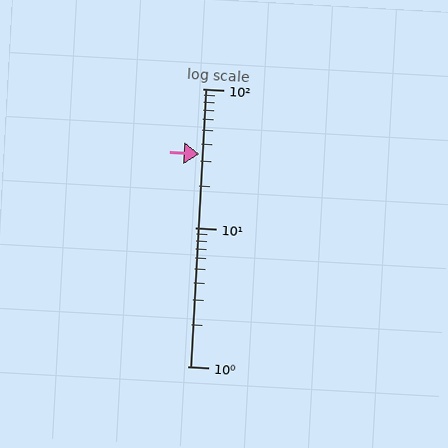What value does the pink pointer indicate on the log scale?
The pointer indicates approximately 34.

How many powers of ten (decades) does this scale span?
The scale spans 2 decades, from 1 to 100.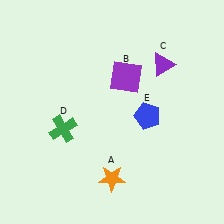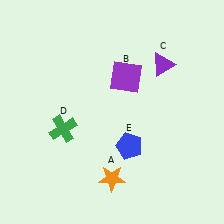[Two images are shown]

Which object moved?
The blue pentagon (E) moved down.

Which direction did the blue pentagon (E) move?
The blue pentagon (E) moved down.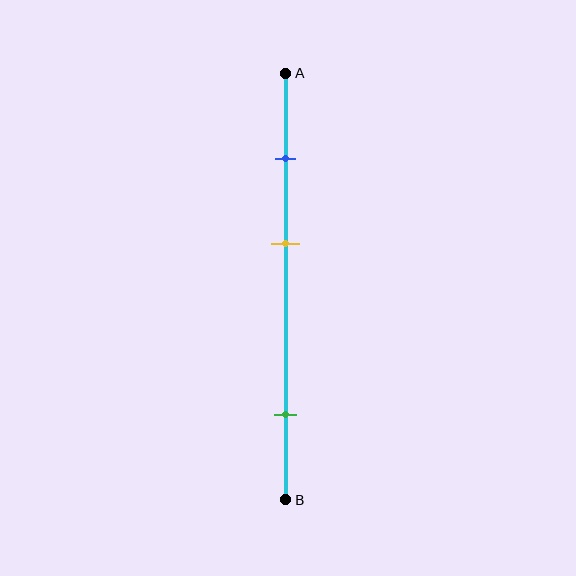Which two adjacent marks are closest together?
The blue and yellow marks are the closest adjacent pair.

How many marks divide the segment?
There are 3 marks dividing the segment.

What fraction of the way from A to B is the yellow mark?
The yellow mark is approximately 40% (0.4) of the way from A to B.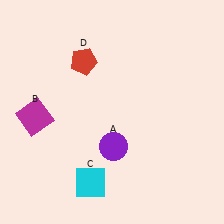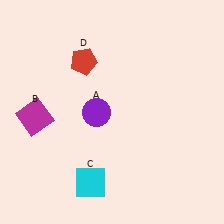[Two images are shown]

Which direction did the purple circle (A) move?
The purple circle (A) moved up.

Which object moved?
The purple circle (A) moved up.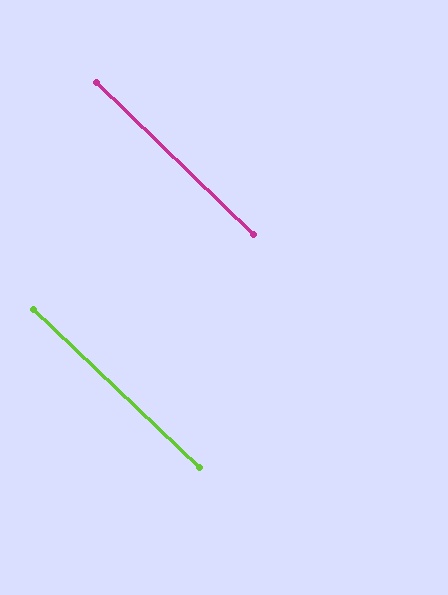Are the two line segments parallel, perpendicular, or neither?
Parallel — their directions differ by only 0.5°.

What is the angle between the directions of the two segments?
Approximately 1 degree.